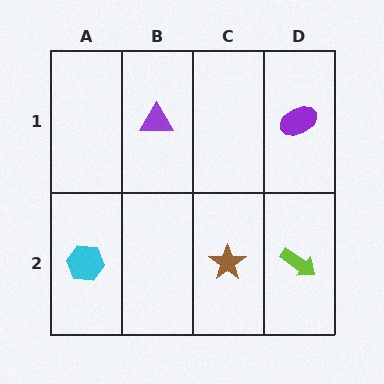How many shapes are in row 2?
3 shapes.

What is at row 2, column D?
A lime arrow.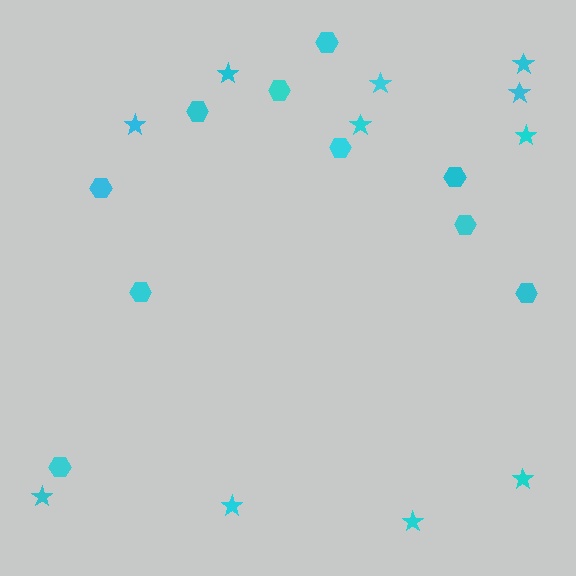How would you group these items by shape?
There are 2 groups: one group of hexagons (10) and one group of stars (11).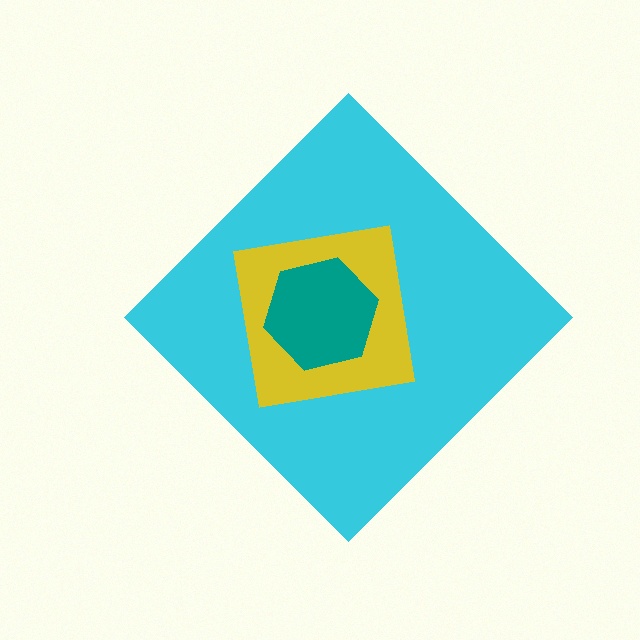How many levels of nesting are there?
3.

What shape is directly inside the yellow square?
The teal hexagon.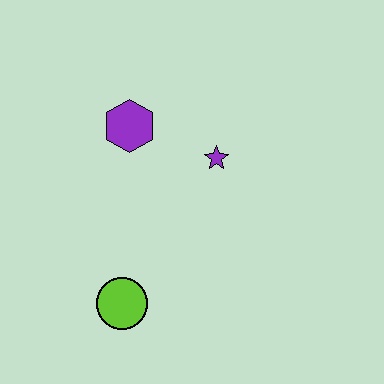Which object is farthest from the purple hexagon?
The lime circle is farthest from the purple hexagon.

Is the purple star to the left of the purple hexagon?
No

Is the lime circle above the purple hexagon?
No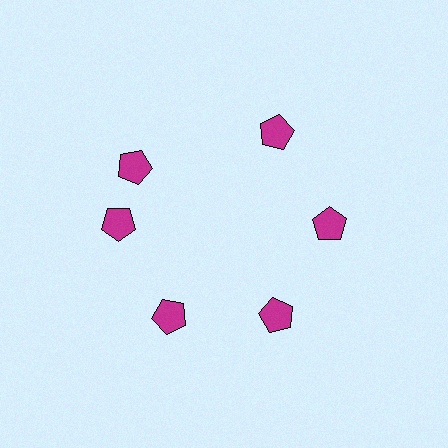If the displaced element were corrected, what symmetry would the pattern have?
It would have 6-fold rotational symmetry — the pattern would map onto itself every 60 degrees.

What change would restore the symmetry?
The symmetry would be restored by rotating it back into even spacing with its neighbors so that all 6 pentagons sit at equal angles and equal distance from the center.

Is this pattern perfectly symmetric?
No. The 6 magenta pentagons are arranged in a ring, but one element near the 11 o'clock position is rotated out of alignment along the ring, breaking the 6-fold rotational symmetry.